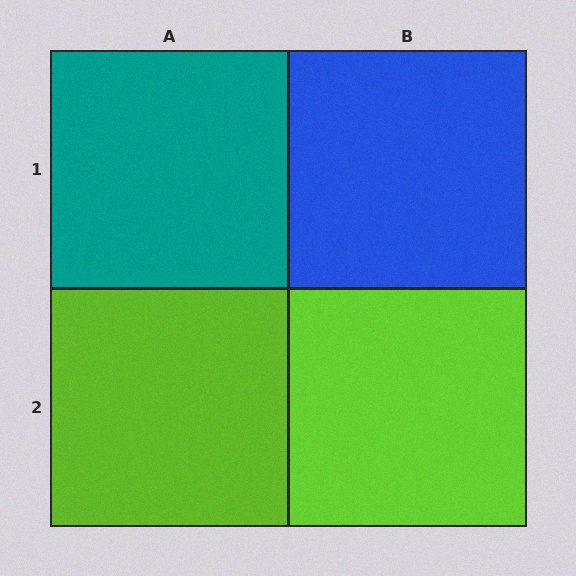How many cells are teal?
1 cell is teal.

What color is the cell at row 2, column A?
Lime.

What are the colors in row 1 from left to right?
Teal, blue.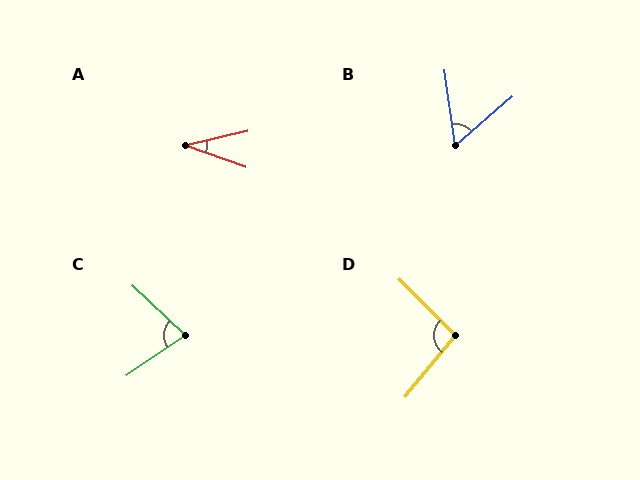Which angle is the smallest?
A, at approximately 33 degrees.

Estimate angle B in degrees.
Approximately 57 degrees.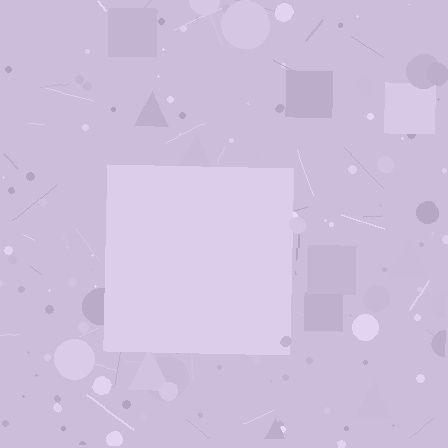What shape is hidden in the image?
A square is hidden in the image.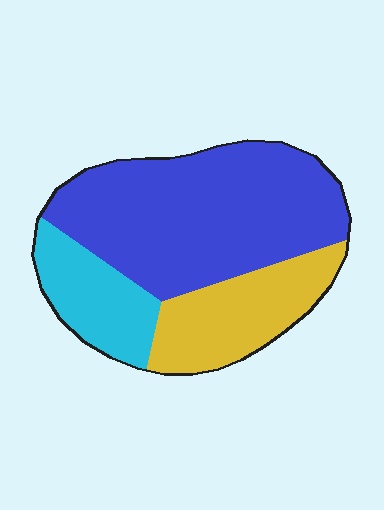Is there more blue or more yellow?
Blue.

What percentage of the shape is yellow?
Yellow covers roughly 25% of the shape.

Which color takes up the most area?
Blue, at roughly 60%.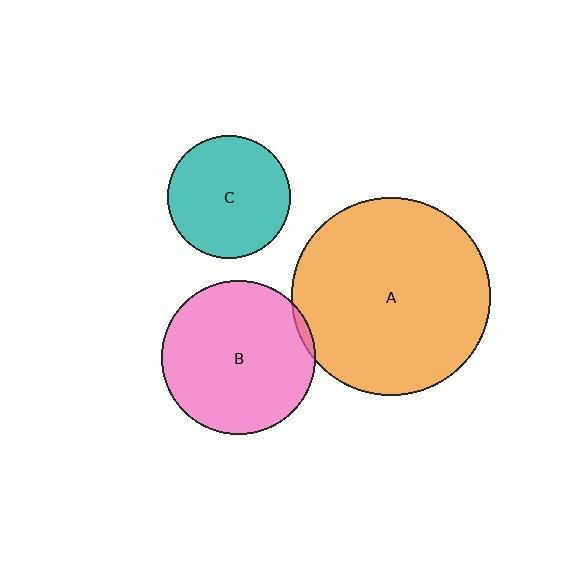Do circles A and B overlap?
Yes.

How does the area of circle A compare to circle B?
Approximately 1.6 times.